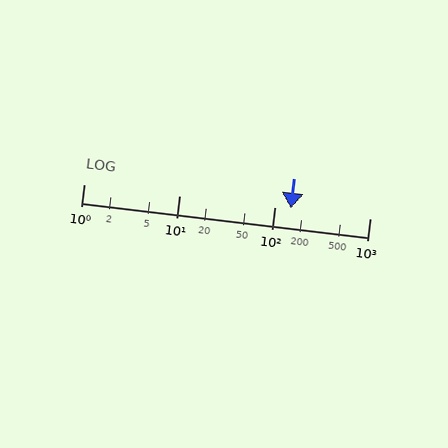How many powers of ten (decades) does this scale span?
The scale spans 3 decades, from 1 to 1000.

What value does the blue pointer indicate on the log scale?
The pointer indicates approximately 150.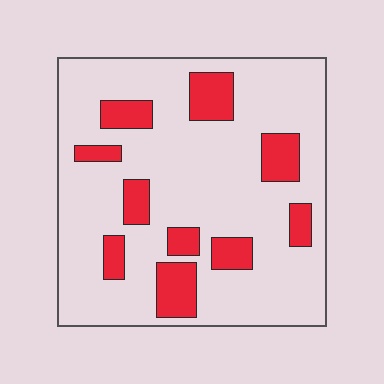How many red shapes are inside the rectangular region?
10.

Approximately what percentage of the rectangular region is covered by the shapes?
Approximately 20%.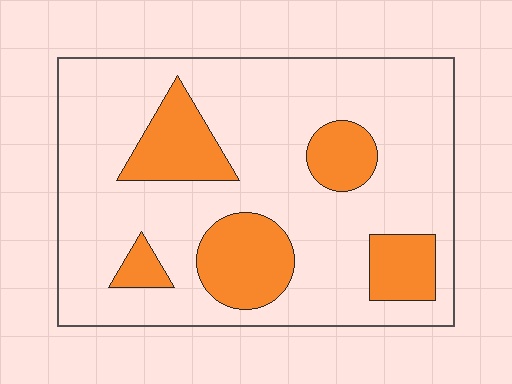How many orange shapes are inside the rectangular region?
5.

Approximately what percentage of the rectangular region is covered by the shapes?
Approximately 25%.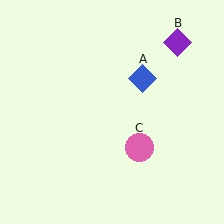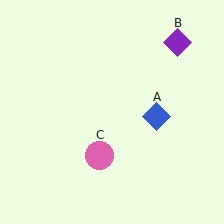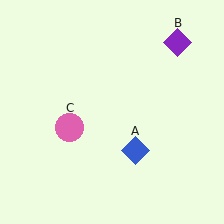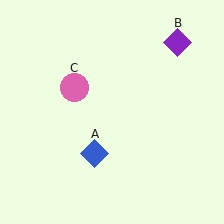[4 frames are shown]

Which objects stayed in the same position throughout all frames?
Purple diamond (object B) remained stationary.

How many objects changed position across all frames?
2 objects changed position: blue diamond (object A), pink circle (object C).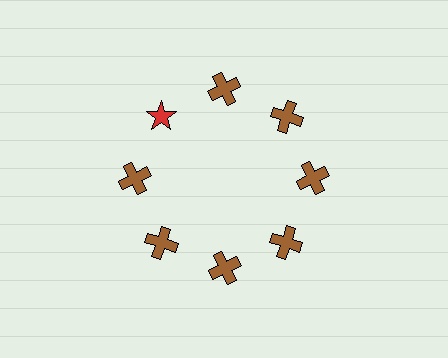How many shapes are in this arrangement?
There are 8 shapes arranged in a ring pattern.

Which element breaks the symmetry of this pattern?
The red star at roughly the 10 o'clock position breaks the symmetry. All other shapes are brown crosses.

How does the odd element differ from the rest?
It differs in both color (red instead of brown) and shape (star instead of cross).